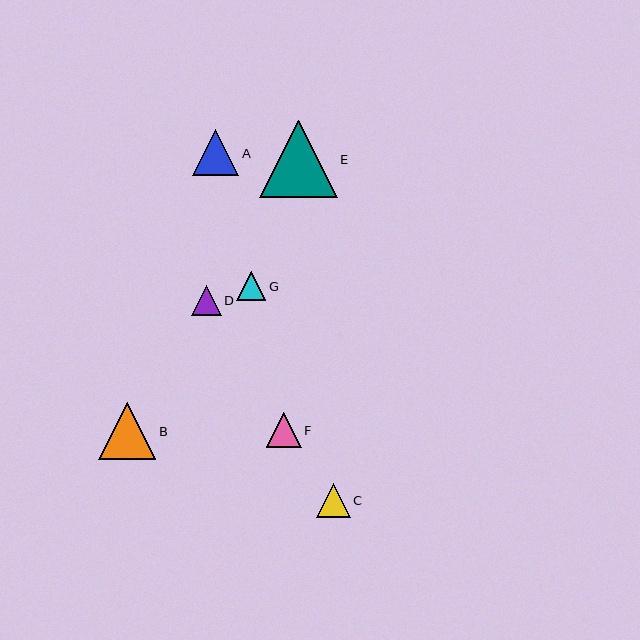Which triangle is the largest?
Triangle E is the largest with a size of approximately 78 pixels.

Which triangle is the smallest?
Triangle G is the smallest with a size of approximately 29 pixels.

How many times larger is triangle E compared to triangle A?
Triangle E is approximately 1.7 times the size of triangle A.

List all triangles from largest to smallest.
From largest to smallest: E, B, A, F, C, D, G.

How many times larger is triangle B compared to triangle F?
Triangle B is approximately 1.7 times the size of triangle F.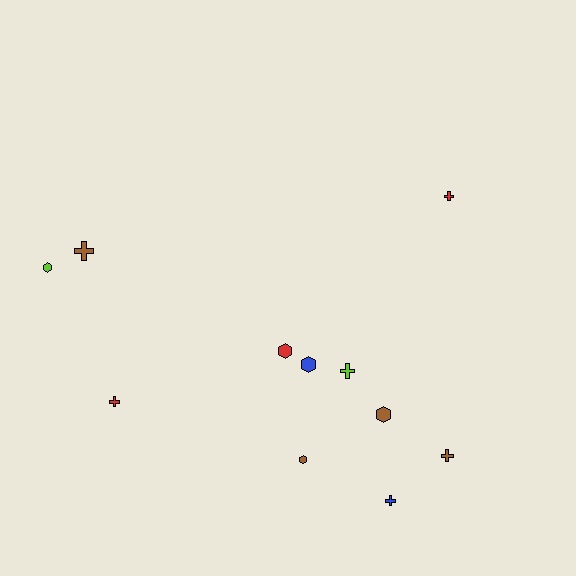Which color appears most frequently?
Brown, with 4 objects.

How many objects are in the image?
There are 11 objects.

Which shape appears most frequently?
Cross, with 6 objects.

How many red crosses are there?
There are 2 red crosses.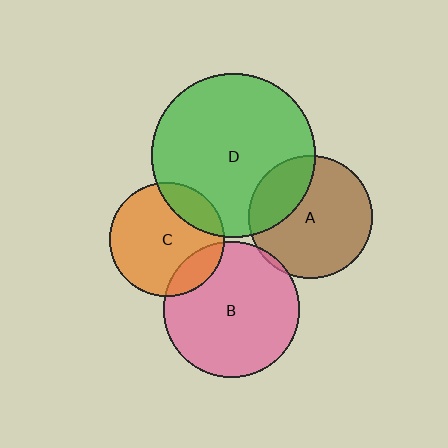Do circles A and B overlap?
Yes.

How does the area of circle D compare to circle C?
Approximately 2.1 times.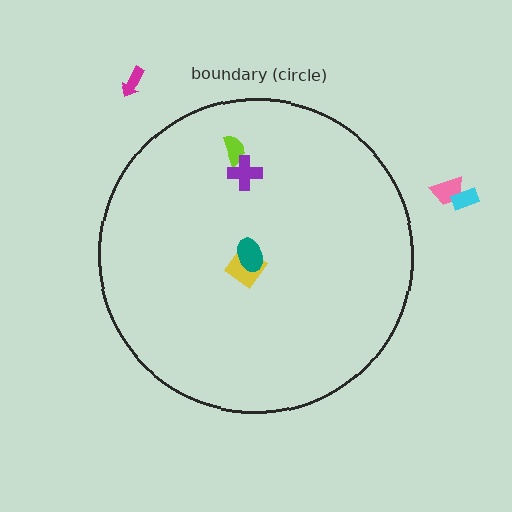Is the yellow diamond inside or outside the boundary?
Inside.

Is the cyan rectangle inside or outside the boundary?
Outside.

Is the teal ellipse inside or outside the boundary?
Inside.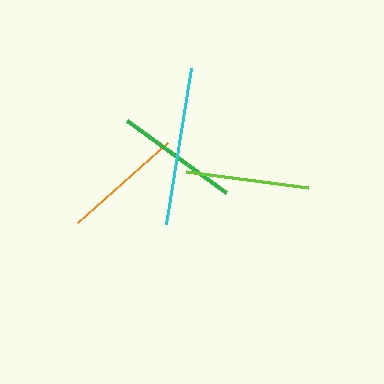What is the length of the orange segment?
The orange segment is approximately 120 pixels long.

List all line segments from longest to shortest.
From longest to shortest: cyan, lime, green, orange.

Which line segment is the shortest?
The orange line is the shortest at approximately 120 pixels.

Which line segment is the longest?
The cyan line is the longest at approximately 159 pixels.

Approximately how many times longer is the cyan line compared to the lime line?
The cyan line is approximately 1.3 times the length of the lime line.